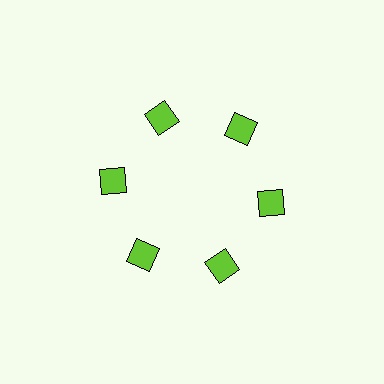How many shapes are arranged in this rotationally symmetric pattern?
There are 6 shapes, arranged in 6 groups of 1.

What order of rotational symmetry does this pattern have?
This pattern has 6-fold rotational symmetry.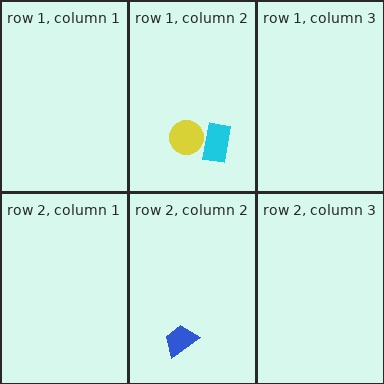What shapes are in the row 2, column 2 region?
The blue trapezoid.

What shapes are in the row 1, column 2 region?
The cyan rectangle, the yellow circle.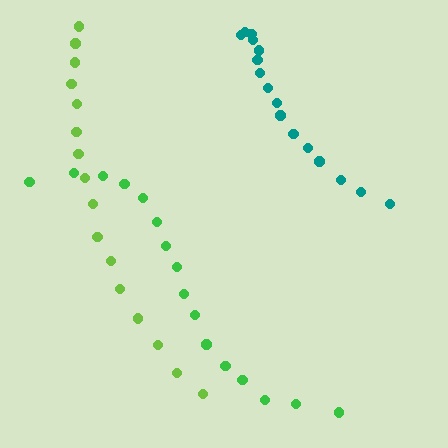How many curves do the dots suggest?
There are 3 distinct paths.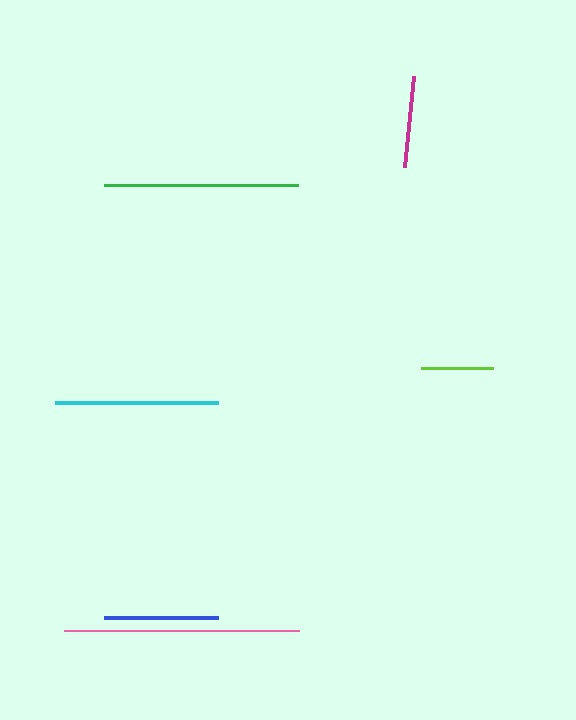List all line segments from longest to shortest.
From longest to shortest: pink, green, cyan, blue, magenta, lime.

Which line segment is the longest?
The pink line is the longest at approximately 235 pixels.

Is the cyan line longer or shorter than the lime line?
The cyan line is longer than the lime line.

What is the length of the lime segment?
The lime segment is approximately 71 pixels long.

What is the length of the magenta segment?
The magenta segment is approximately 92 pixels long.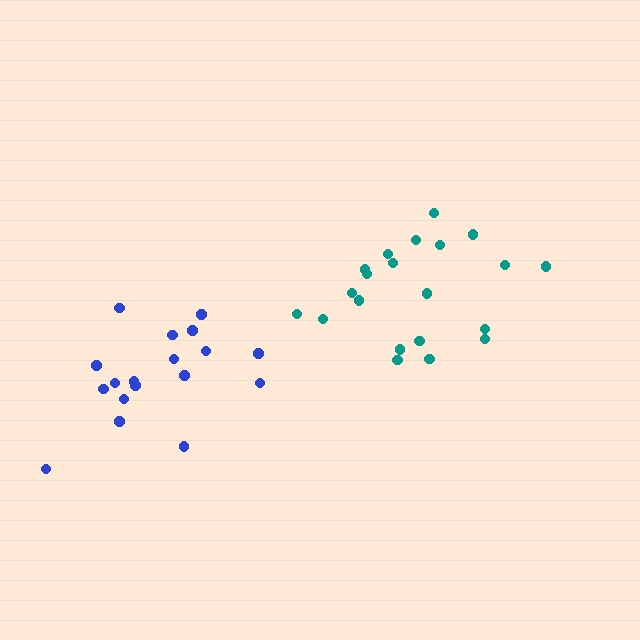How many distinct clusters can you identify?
There are 2 distinct clusters.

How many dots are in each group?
Group 1: 21 dots, Group 2: 18 dots (39 total).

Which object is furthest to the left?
The blue cluster is leftmost.